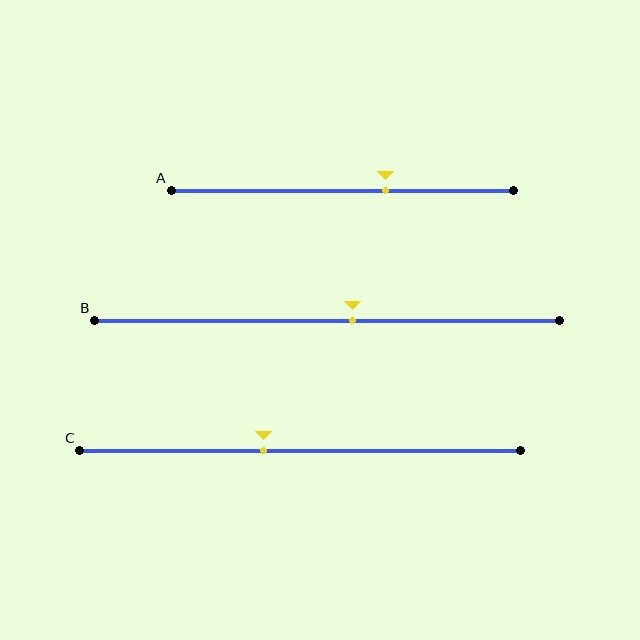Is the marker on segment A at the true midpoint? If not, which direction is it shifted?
No, the marker on segment A is shifted to the right by about 13% of the segment length.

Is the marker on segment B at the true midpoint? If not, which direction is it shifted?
No, the marker on segment B is shifted to the right by about 6% of the segment length.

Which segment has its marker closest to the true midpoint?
Segment B has its marker closest to the true midpoint.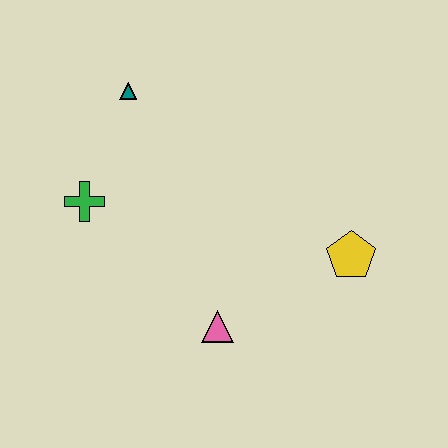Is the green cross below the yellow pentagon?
No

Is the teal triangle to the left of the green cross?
No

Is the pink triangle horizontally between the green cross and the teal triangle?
No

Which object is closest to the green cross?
The teal triangle is closest to the green cross.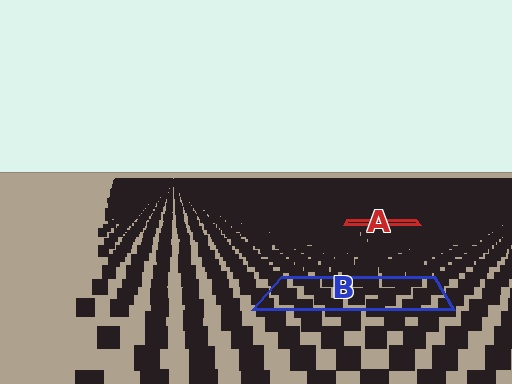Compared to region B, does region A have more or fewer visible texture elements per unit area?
Region A has more texture elements per unit area — they are packed more densely because it is farther away.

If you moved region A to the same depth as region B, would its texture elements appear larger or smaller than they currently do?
They would appear larger. At a closer depth, the same texture elements are projected at a bigger on-screen size.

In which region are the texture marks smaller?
The texture marks are smaller in region A, because it is farther away.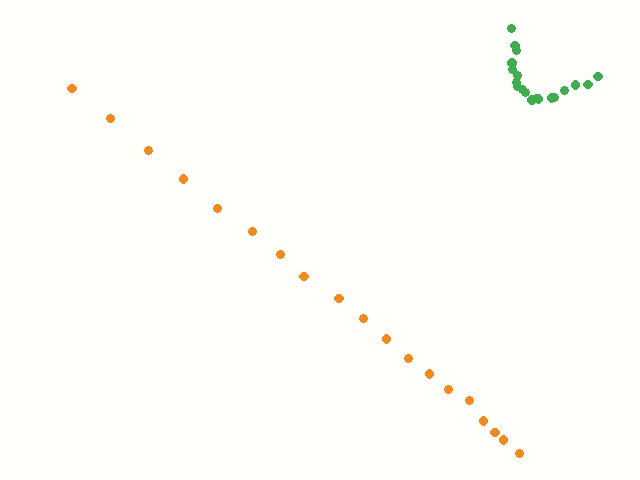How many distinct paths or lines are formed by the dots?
There are 2 distinct paths.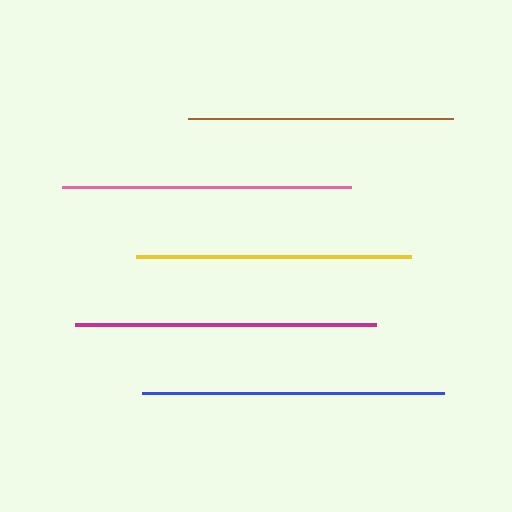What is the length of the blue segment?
The blue segment is approximately 302 pixels long.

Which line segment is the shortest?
The brown line is the shortest at approximately 265 pixels.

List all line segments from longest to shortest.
From longest to shortest: blue, magenta, pink, yellow, brown.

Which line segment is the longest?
The blue line is the longest at approximately 302 pixels.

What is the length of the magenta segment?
The magenta segment is approximately 301 pixels long.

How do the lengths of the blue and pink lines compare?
The blue and pink lines are approximately the same length.